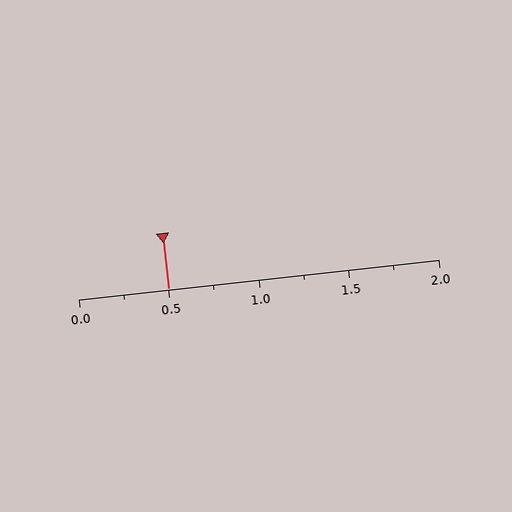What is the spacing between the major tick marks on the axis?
The major ticks are spaced 0.5 apart.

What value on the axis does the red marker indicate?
The marker indicates approximately 0.5.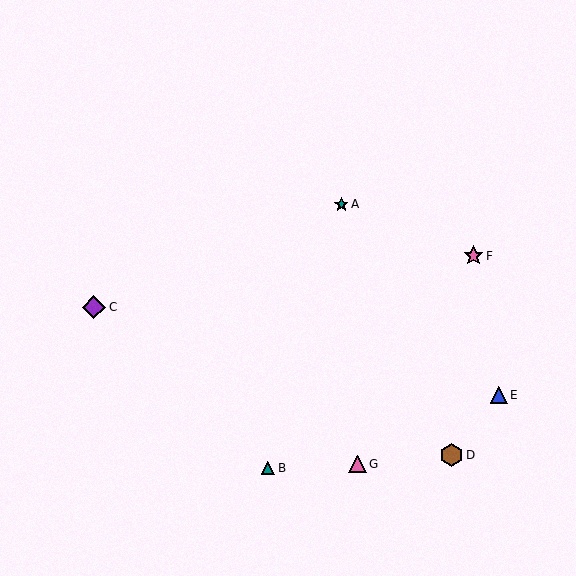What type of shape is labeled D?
Shape D is a brown hexagon.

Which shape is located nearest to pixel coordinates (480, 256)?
The pink star (labeled F) at (473, 256) is nearest to that location.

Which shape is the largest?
The purple diamond (labeled C) is the largest.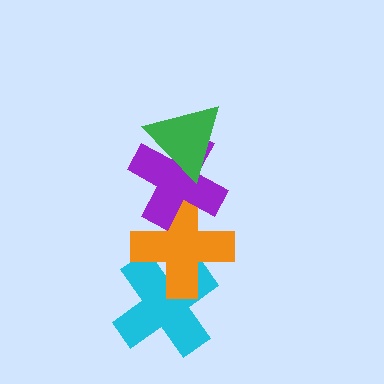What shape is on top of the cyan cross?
The orange cross is on top of the cyan cross.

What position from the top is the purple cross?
The purple cross is 2nd from the top.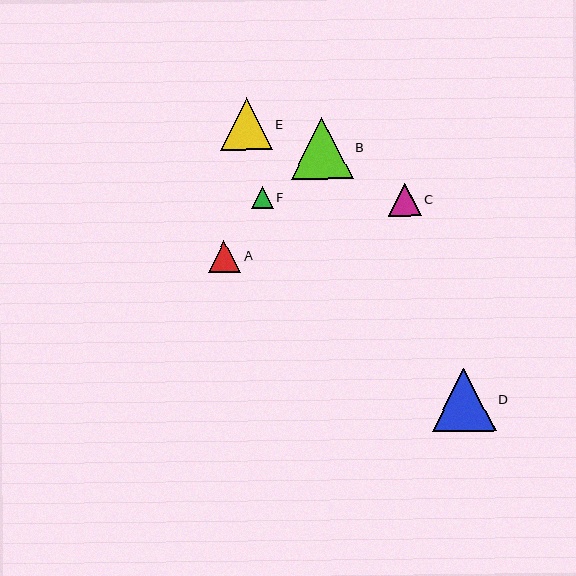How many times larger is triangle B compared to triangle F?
Triangle B is approximately 2.9 times the size of triangle F.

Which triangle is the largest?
Triangle D is the largest with a size of approximately 64 pixels.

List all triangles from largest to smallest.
From largest to smallest: D, B, E, C, A, F.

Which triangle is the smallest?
Triangle F is the smallest with a size of approximately 21 pixels.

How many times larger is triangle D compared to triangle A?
Triangle D is approximately 2.0 times the size of triangle A.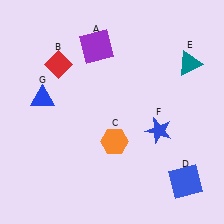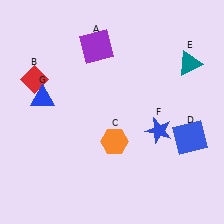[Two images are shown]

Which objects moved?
The objects that moved are: the red diamond (B), the blue square (D).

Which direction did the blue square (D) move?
The blue square (D) moved up.